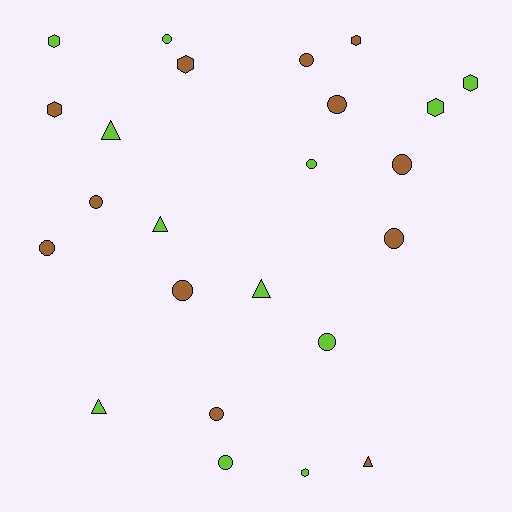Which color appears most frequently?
Brown, with 12 objects.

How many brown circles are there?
There are 8 brown circles.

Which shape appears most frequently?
Circle, with 12 objects.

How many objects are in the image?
There are 24 objects.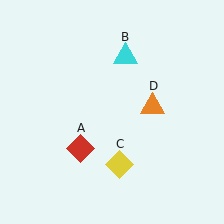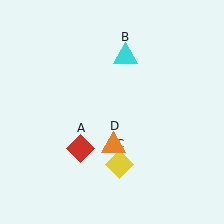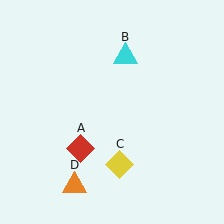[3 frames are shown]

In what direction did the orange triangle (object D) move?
The orange triangle (object D) moved down and to the left.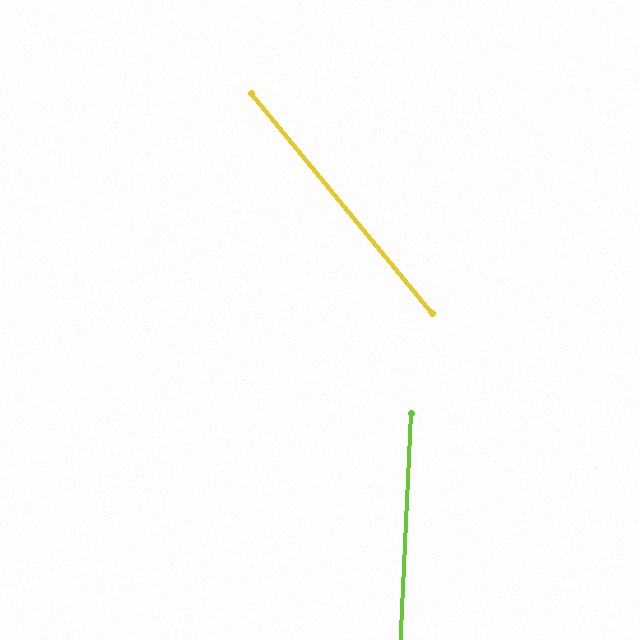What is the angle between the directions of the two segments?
Approximately 42 degrees.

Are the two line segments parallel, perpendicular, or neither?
Neither parallel nor perpendicular — they differ by about 42°.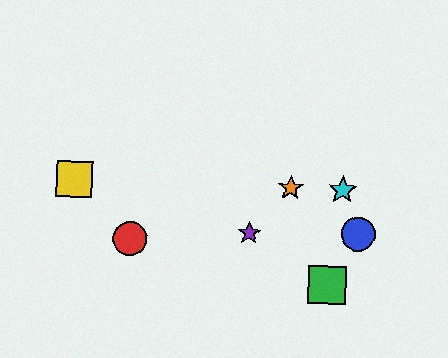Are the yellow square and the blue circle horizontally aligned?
No, the yellow square is at y≈179 and the blue circle is at y≈235.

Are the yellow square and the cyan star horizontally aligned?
Yes, both are at y≈179.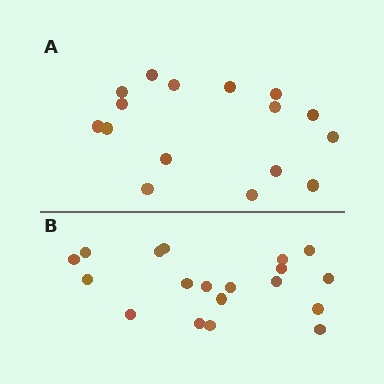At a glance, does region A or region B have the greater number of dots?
Region B (the bottom region) has more dots.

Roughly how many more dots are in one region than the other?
Region B has just a few more — roughly 2 or 3 more dots than region A.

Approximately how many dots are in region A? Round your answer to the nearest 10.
About 20 dots. (The exact count is 16, which rounds to 20.)